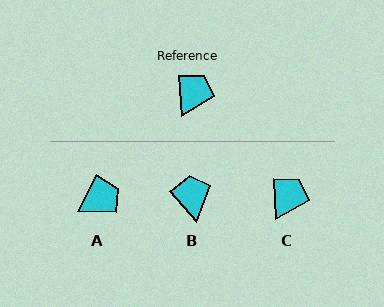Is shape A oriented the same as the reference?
No, it is off by about 31 degrees.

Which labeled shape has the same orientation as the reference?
C.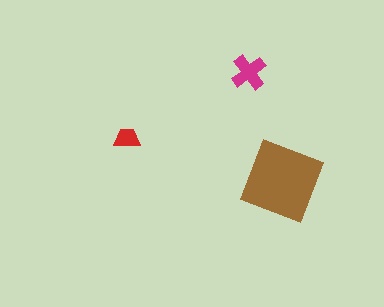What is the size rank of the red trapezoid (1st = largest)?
3rd.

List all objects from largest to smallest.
The brown square, the magenta cross, the red trapezoid.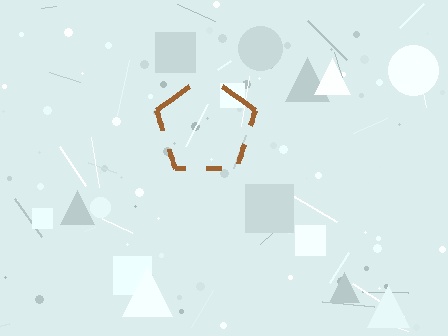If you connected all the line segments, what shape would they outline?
They would outline a pentagon.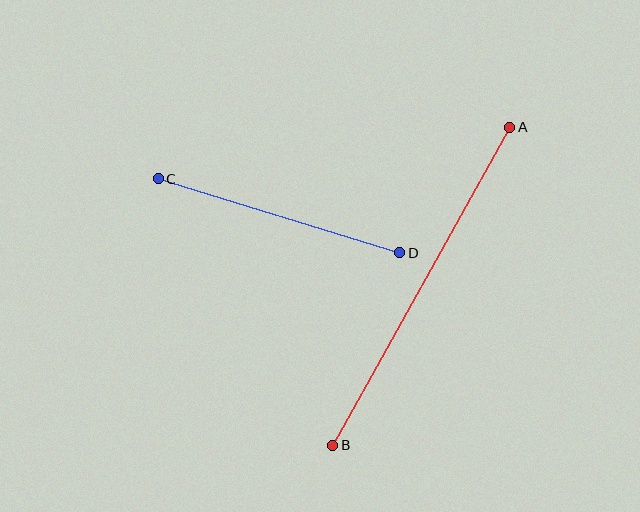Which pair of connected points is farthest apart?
Points A and B are farthest apart.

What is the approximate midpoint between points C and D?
The midpoint is at approximately (279, 216) pixels.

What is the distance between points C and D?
The distance is approximately 253 pixels.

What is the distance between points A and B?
The distance is approximately 364 pixels.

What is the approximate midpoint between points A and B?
The midpoint is at approximately (421, 286) pixels.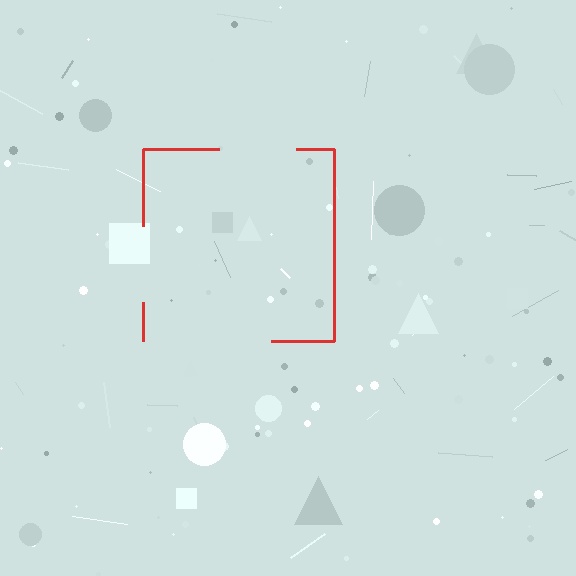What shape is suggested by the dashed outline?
The dashed outline suggests a square.